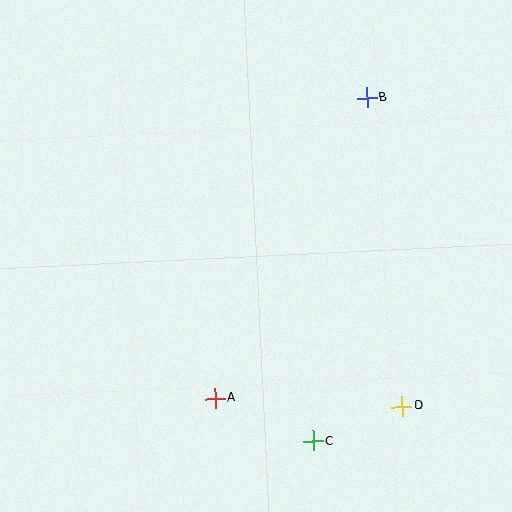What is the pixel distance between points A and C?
The distance between A and C is 107 pixels.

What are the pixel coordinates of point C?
Point C is at (313, 441).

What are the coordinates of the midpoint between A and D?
The midpoint between A and D is at (308, 402).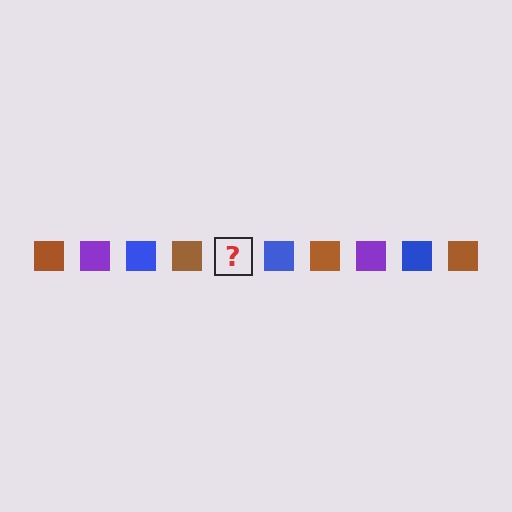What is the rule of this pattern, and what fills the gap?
The rule is that the pattern cycles through brown, purple, blue squares. The gap should be filled with a purple square.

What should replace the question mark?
The question mark should be replaced with a purple square.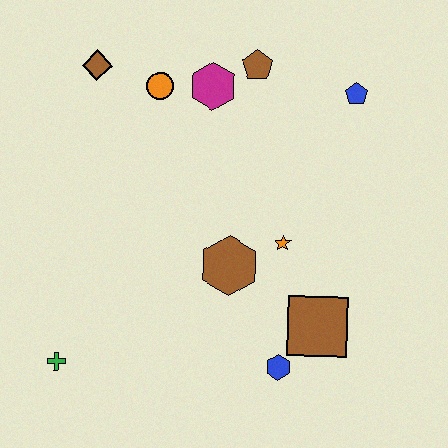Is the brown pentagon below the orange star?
No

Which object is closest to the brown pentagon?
The magenta hexagon is closest to the brown pentagon.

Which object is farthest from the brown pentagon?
The green cross is farthest from the brown pentagon.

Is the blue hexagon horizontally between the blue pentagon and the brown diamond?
Yes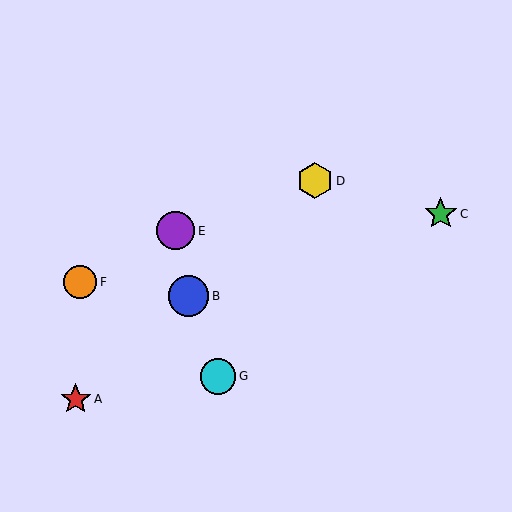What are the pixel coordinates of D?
Object D is at (315, 181).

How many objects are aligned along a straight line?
3 objects (A, B, D) are aligned along a straight line.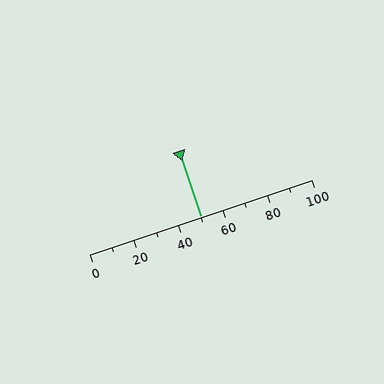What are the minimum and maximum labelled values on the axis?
The axis runs from 0 to 100.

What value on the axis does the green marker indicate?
The marker indicates approximately 50.